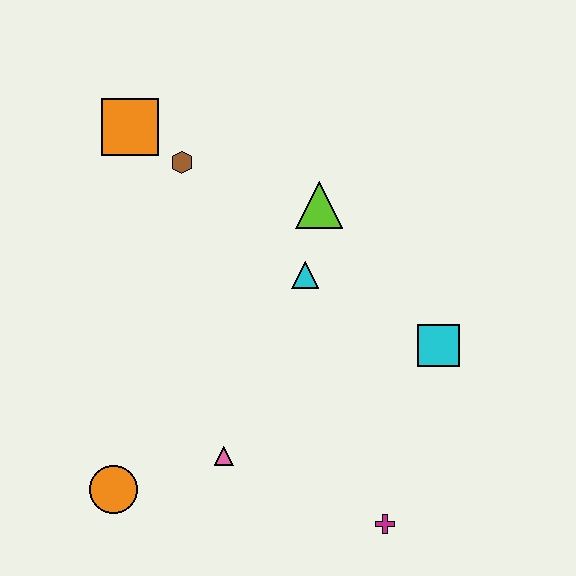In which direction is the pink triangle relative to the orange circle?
The pink triangle is to the right of the orange circle.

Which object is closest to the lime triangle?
The cyan triangle is closest to the lime triangle.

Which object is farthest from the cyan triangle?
The orange circle is farthest from the cyan triangle.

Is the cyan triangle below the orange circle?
No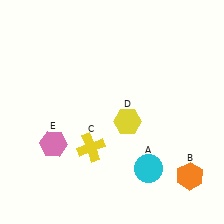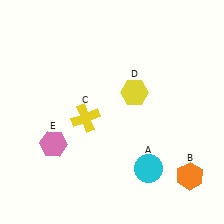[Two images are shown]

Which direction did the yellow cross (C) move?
The yellow cross (C) moved up.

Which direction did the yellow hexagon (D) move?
The yellow hexagon (D) moved up.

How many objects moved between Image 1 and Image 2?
2 objects moved between the two images.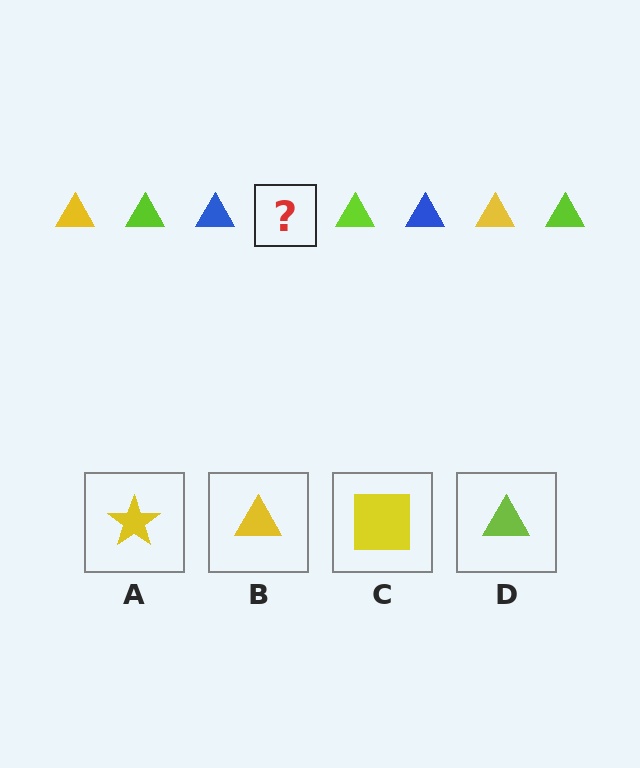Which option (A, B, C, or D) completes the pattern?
B.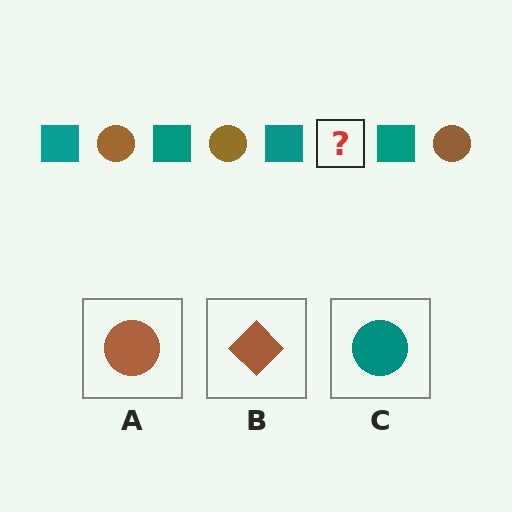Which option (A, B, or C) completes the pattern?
A.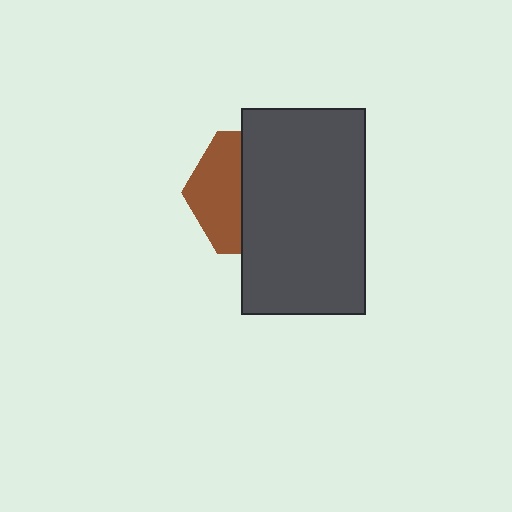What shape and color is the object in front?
The object in front is a dark gray rectangle.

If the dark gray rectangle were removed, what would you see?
You would see the complete brown hexagon.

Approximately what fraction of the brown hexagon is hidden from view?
Roughly 60% of the brown hexagon is hidden behind the dark gray rectangle.